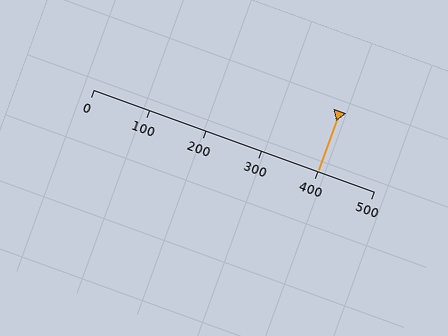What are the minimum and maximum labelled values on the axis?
The axis runs from 0 to 500.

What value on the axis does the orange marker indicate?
The marker indicates approximately 400.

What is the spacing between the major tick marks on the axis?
The major ticks are spaced 100 apart.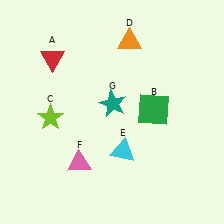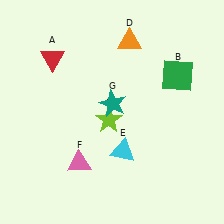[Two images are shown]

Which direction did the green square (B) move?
The green square (B) moved up.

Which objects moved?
The objects that moved are: the green square (B), the lime star (C).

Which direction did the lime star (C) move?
The lime star (C) moved right.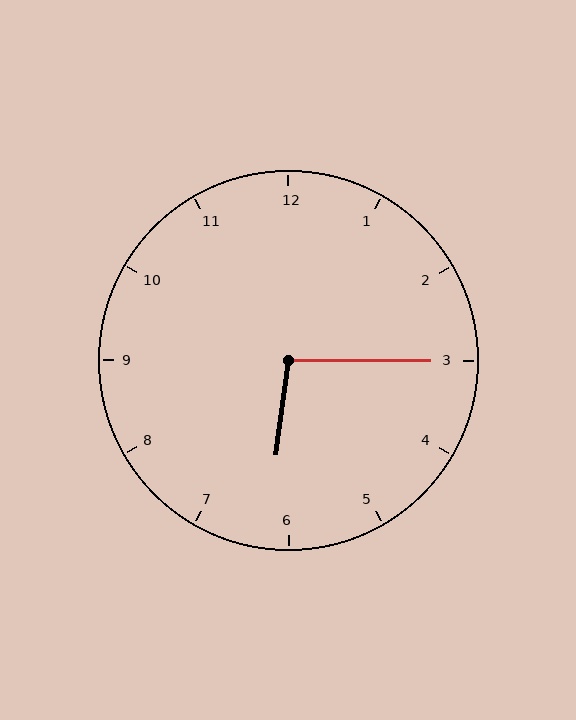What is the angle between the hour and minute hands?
Approximately 98 degrees.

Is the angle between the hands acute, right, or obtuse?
It is obtuse.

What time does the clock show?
6:15.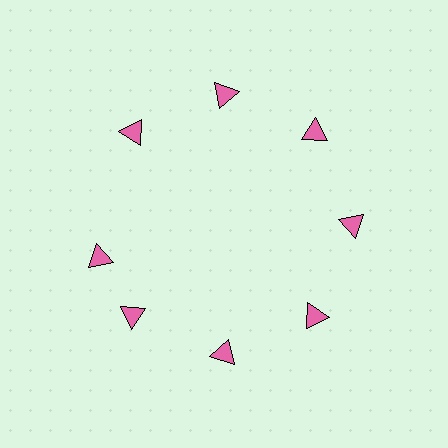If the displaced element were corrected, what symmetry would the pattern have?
It would have 8-fold rotational symmetry — the pattern would map onto itself every 45 degrees.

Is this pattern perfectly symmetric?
No. The 8 pink triangles are arranged in a ring, but one element near the 9 o'clock position is rotated out of alignment along the ring, breaking the 8-fold rotational symmetry.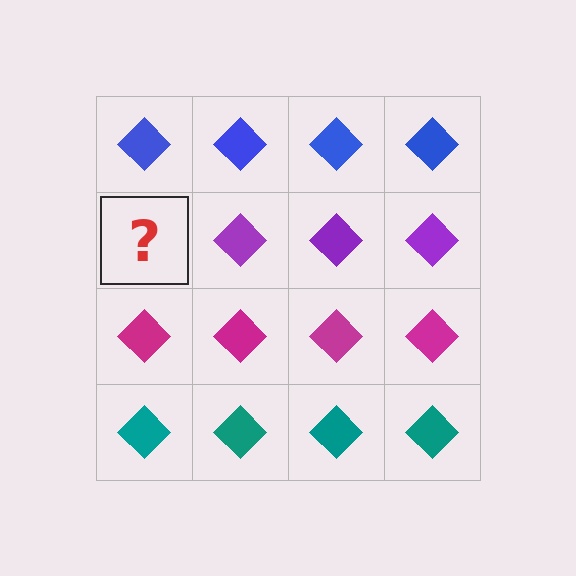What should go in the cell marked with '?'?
The missing cell should contain a purple diamond.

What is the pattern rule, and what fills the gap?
The rule is that each row has a consistent color. The gap should be filled with a purple diamond.